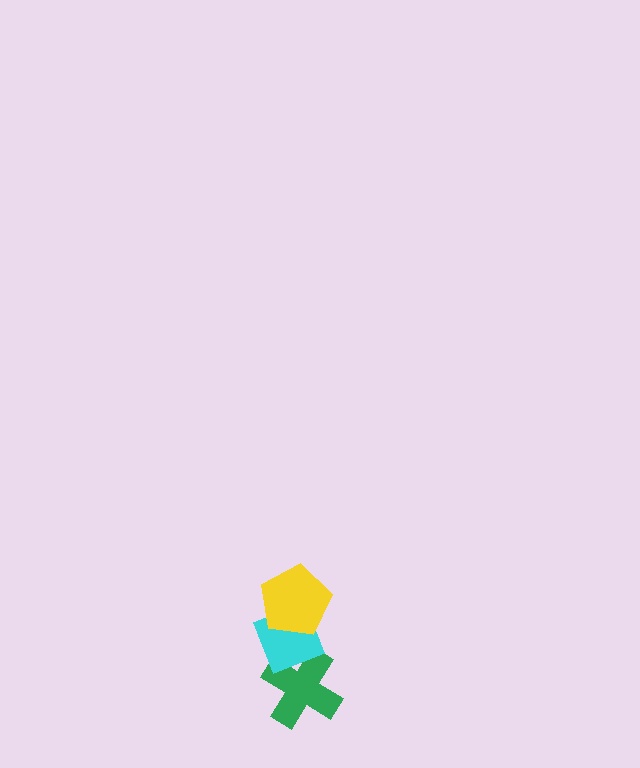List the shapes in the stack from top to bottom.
From top to bottom: the yellow pentagon, the cyan diamond, the green cross.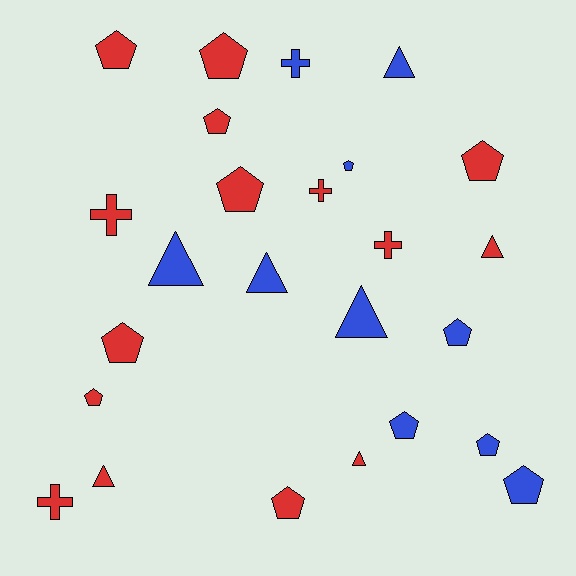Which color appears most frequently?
Red, with 15 objects.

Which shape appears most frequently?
Pentagon, with 13 objects.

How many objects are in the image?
There are 25 objects.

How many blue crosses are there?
There is 1 blue cross.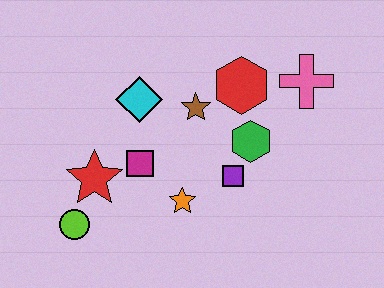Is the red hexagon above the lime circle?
Yes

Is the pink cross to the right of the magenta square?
Yes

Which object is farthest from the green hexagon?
The lime circle is farthest from the green hexagon.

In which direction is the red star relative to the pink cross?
The red star is to the left of the pink cross.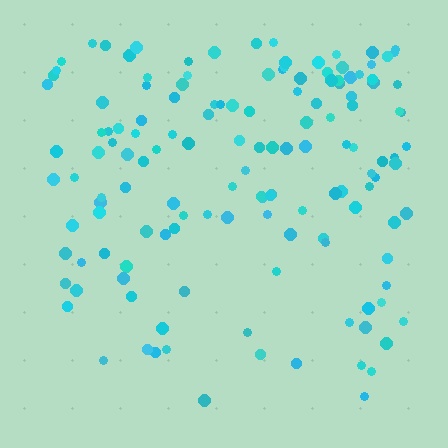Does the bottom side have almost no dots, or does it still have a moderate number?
Still a moderate number, just noticeably fewer than the top.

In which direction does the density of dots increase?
From bottom to top, with the top side densest.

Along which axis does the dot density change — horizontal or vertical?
Vertical.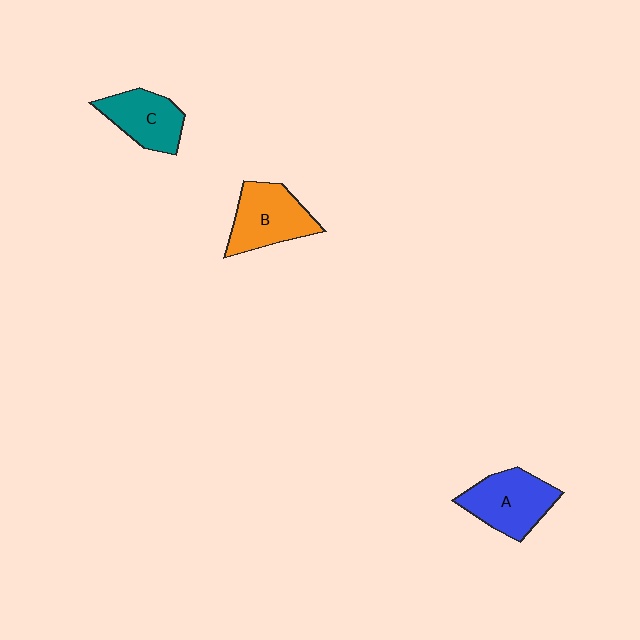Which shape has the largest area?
Shape A (blue).